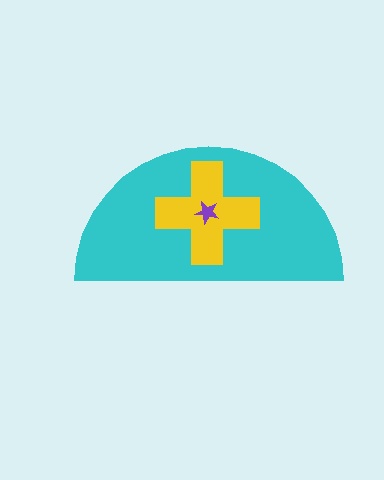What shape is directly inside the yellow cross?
The purple star.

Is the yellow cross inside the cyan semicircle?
Yes.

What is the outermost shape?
The cyan semicircle.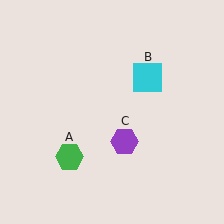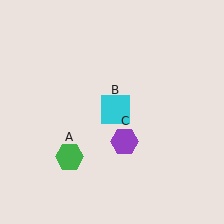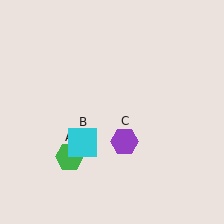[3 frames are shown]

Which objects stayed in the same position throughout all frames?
Green hexagon (object A) and purple hexagon (object C) remained stationary.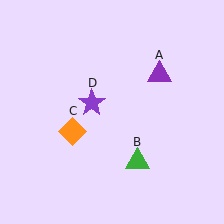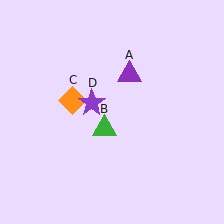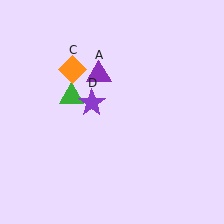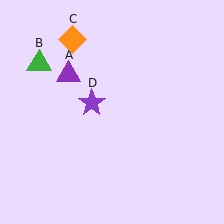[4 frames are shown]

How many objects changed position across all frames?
3 objects changed position: purple triangle (object A), green triangle (object B), orange diamond (object C).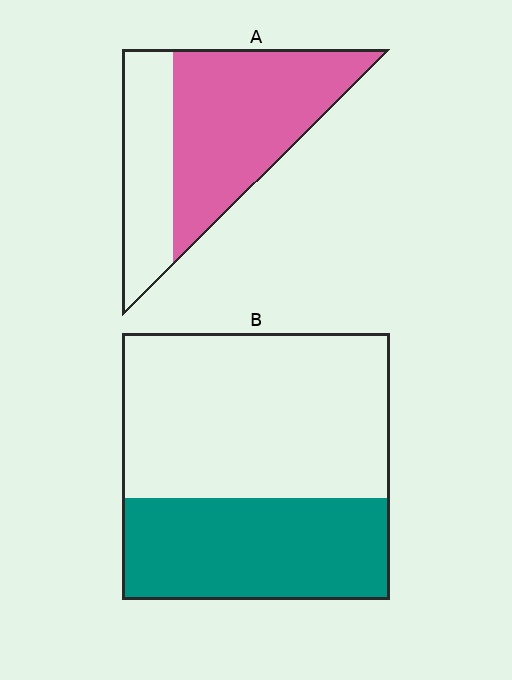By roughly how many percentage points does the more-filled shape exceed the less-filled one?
By roughly 25 percentage points (A over B).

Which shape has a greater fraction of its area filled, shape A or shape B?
Shape A.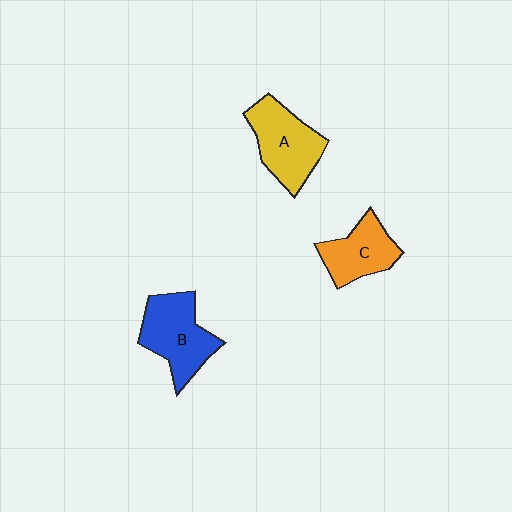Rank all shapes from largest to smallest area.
From largest to smallest: B (blue), A (yellow), C (orange).